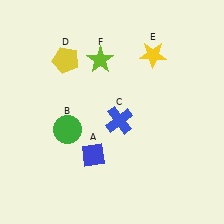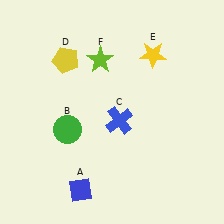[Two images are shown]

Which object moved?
The blue diamond (A) moved down.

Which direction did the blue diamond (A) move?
The blue diamond (A) moved down.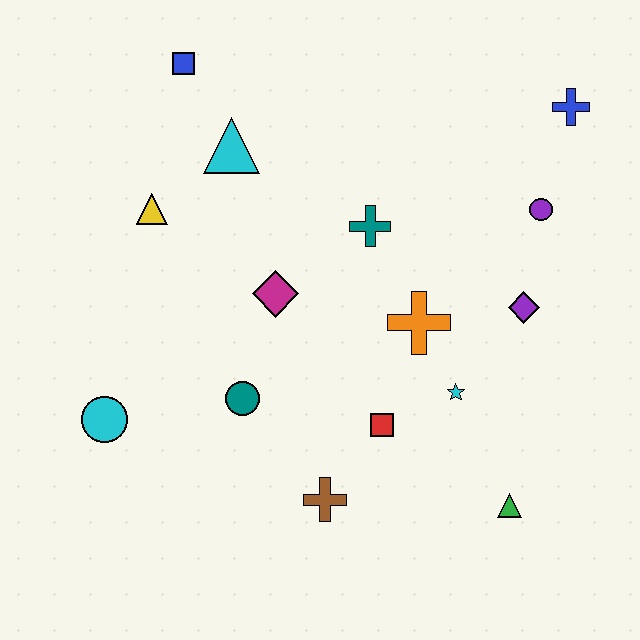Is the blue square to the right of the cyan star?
No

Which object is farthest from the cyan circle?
The blue cross is farthest from the cyan circle.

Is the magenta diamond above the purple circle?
No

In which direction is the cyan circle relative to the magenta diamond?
The cyan circle is to the left of the magenta diamond.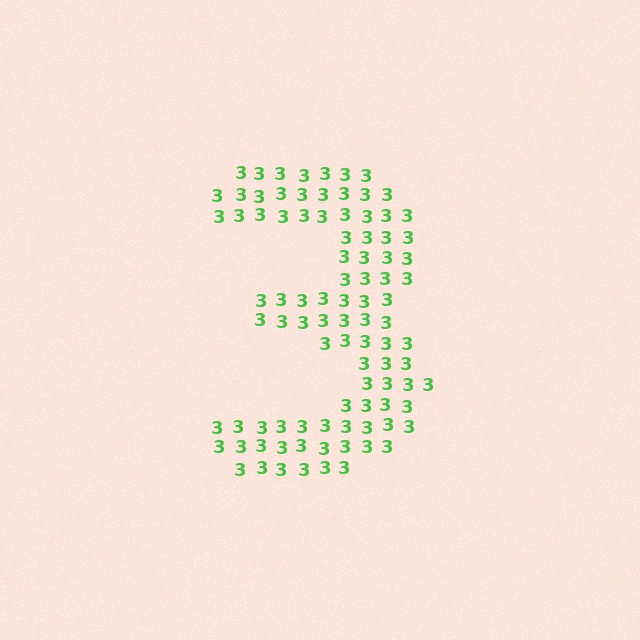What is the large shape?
The large shape is the digit 3.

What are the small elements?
The small elements are digit 3's.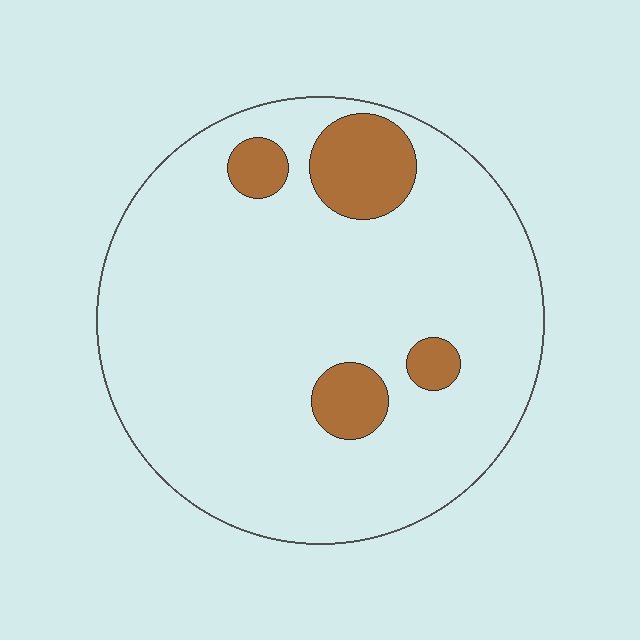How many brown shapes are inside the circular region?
4.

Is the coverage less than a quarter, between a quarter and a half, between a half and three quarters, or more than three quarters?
Less than a quarter.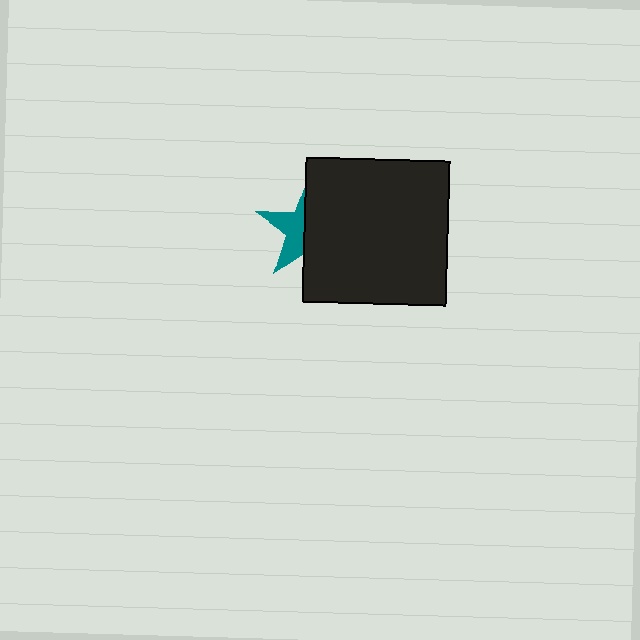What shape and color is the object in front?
The object in front is a black square.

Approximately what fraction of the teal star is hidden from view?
Roughly 57% of the teal star is hidden behind the black square.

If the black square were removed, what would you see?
You would see the complete teal star.